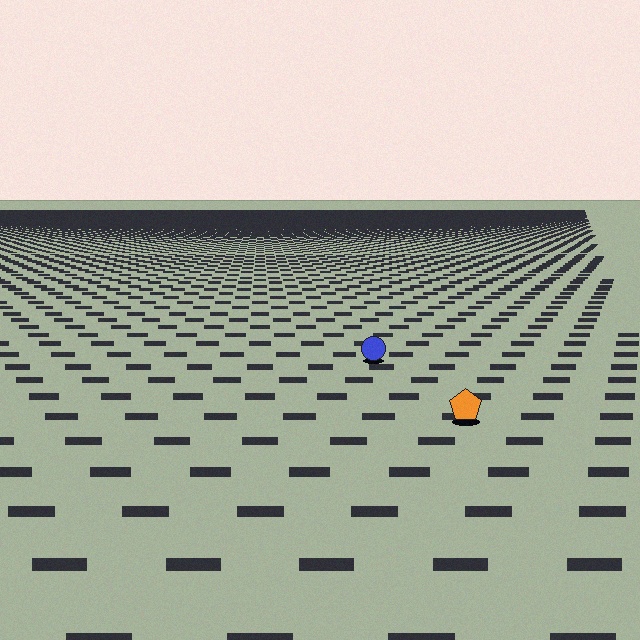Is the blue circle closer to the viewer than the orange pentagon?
No. The orange pentagon is closer — you can tell from the texture gradient: the ground texture is coarser near it.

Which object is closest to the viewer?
The orange pentagon is closest. The texture marks near it are larger and more spread out.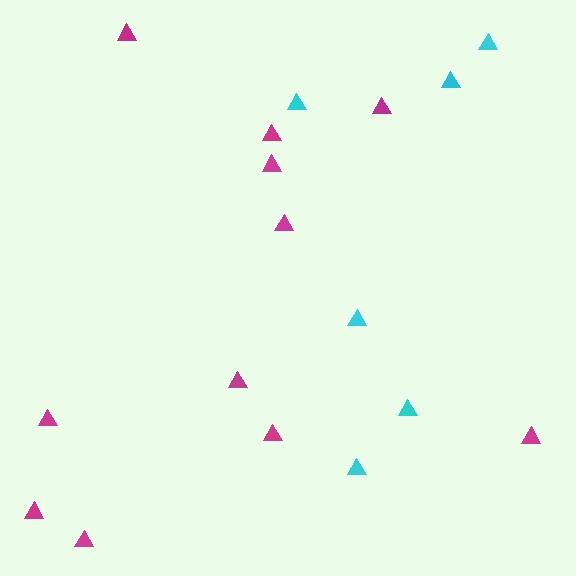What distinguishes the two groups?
There are 2 groups: one group of magenta triangles (11) and one group of cyan triangles (6).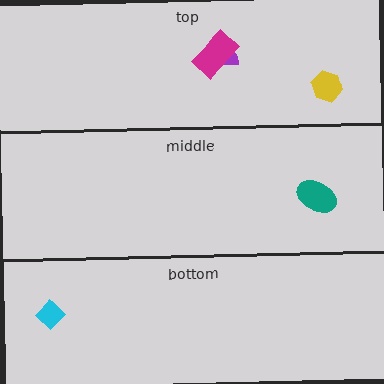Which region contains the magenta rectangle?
The top region.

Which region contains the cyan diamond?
The bottom region.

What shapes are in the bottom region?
The cyan diamond.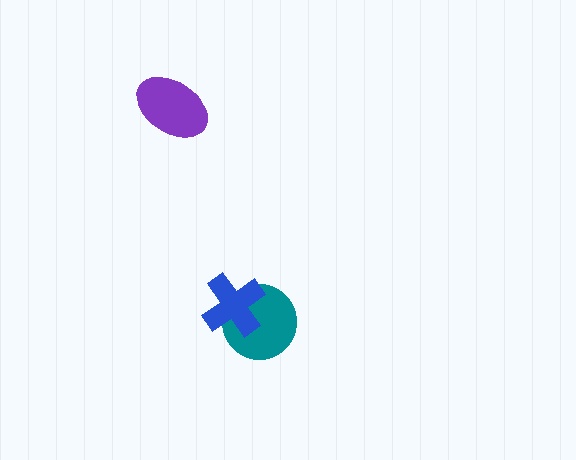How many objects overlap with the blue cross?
1 object overlaps with the blue cross.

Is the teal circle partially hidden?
Yes, it is partially covered by another shape.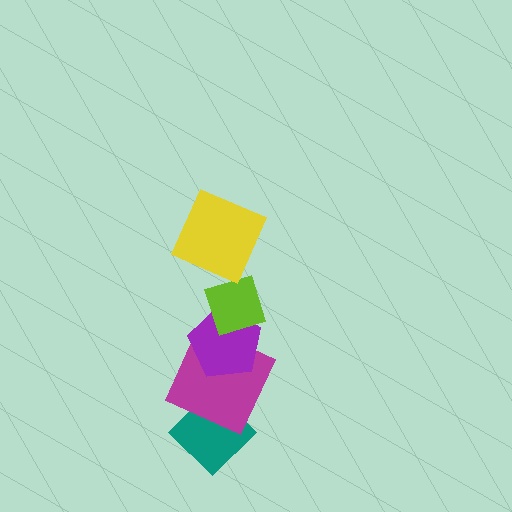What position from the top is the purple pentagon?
The purple pentagon is 3rd from the top.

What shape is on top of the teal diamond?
The magenta square is on top of the teal diamond.